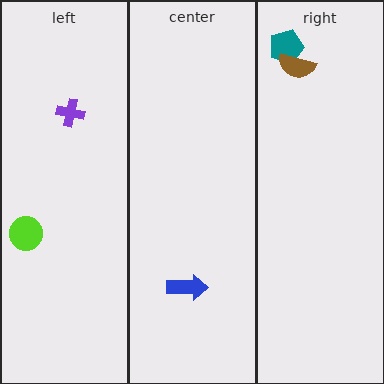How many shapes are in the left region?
2.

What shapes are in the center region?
The blue arrow.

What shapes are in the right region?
The teal pentagon, the brown semicircle.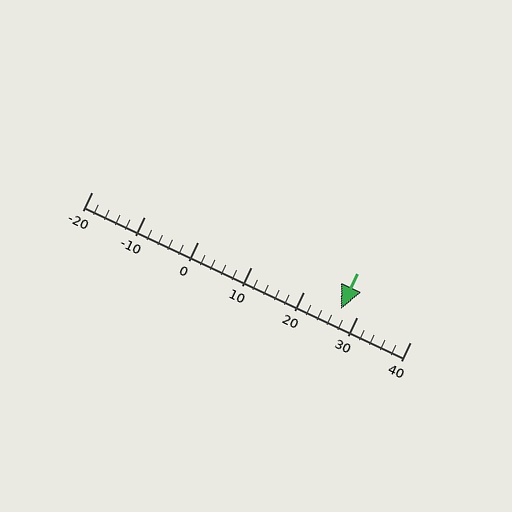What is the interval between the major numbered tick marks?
The major tick marks are spaced 10 units apart.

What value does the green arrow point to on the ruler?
The green arrow points to approximately 27.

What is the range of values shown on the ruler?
The ruler shows values from -20 to 40.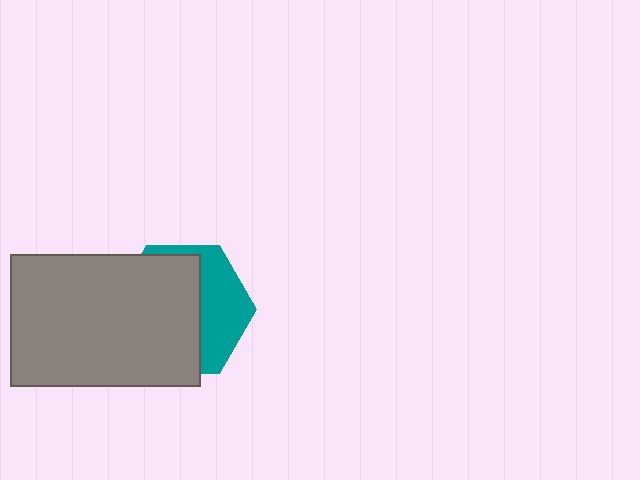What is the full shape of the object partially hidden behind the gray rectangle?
The partially hidden object is a teal hexagon.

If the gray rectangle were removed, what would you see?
You would see the complete teal hexagon.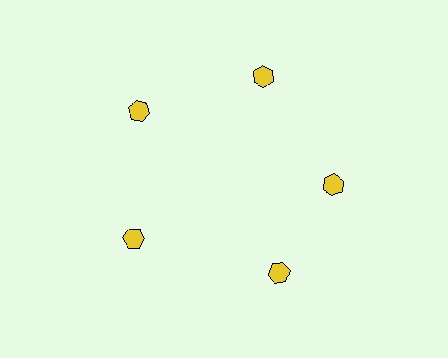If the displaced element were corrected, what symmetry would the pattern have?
It would have 5-fold rotational symmetry — the pattern would map onto itself every 72 degrees.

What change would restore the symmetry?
The symmetry would be restored by rotating it back into even spacing with its neighbors so that all 5 hexagons sit at equal angles and equal distance from the center.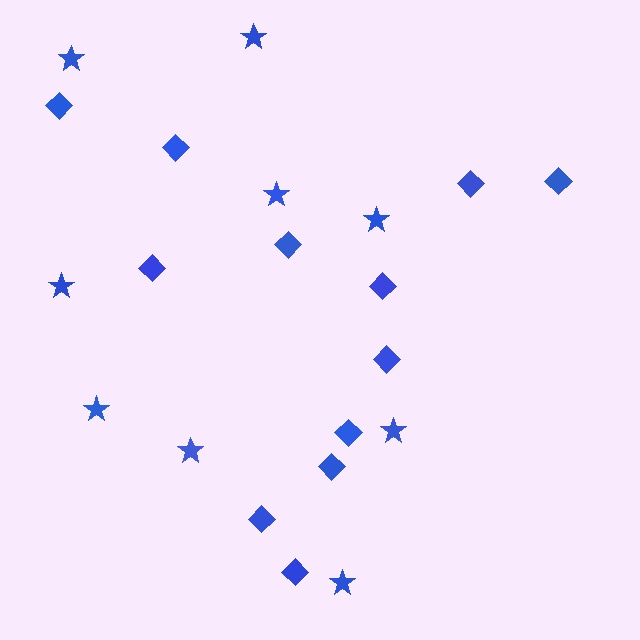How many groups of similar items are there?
There are 2 groups: one group of stars (9) and one group of diamonds (12).